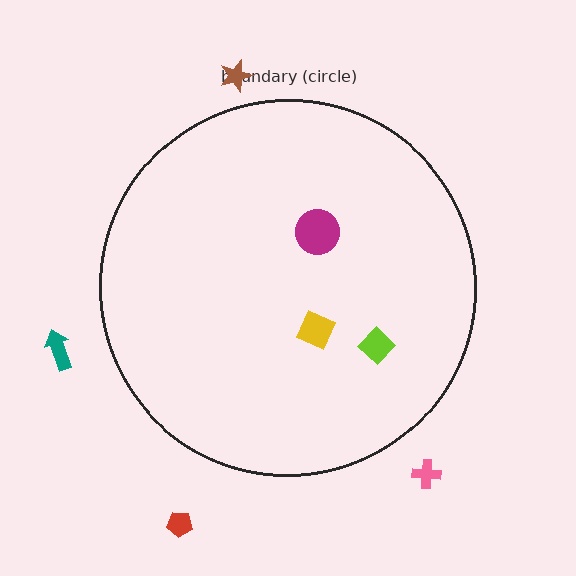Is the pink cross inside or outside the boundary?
Outside.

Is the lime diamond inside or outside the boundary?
Inside.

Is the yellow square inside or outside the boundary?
Inside.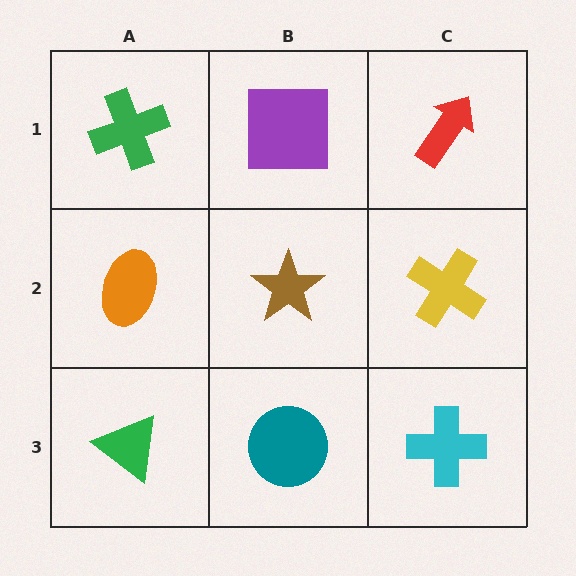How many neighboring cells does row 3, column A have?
2.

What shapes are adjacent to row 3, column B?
A brown star (row 2, column B), a green triangle (row 3, column A), a cyan cross (row 3, column C).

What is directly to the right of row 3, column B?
A cyan cross.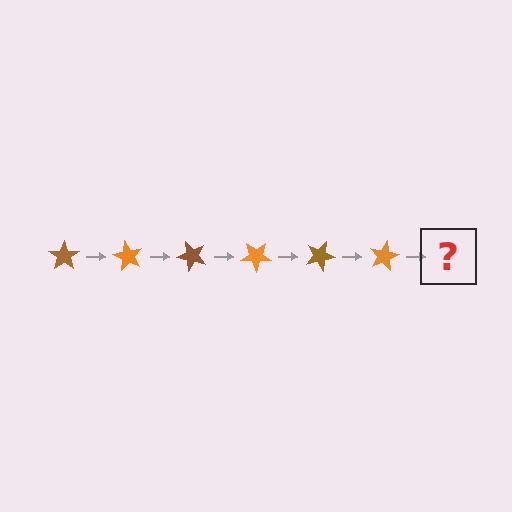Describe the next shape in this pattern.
It should be a brown star, rotated 360 degrees from the start.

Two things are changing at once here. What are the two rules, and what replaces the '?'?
The two rules are that it rotates 60 degrees each step and the color cycles through brown and orange. The '?' should be a brown star, rotated 360 degrees from the start.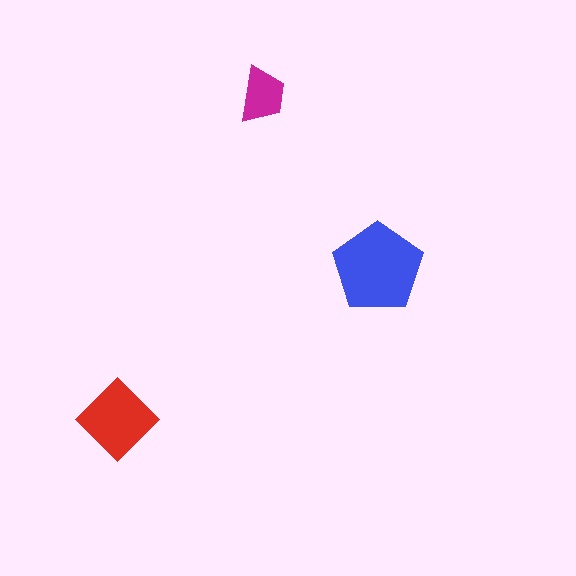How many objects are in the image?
There are 3 objects in the image.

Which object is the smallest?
The magenta trapezoid.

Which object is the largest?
The blue pentagon.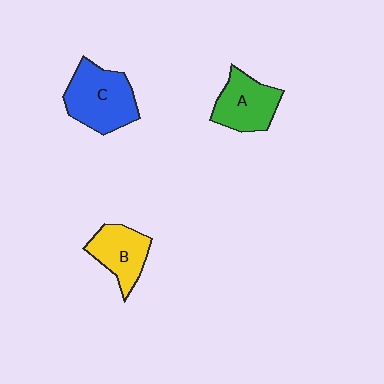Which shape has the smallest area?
Shape B (yellow).